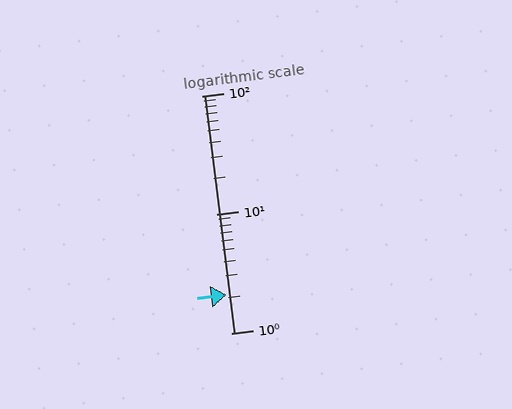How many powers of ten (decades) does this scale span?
The scale spans 2 decades, from 1 to 100.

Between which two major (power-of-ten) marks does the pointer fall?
The pointer is between 1 and 10.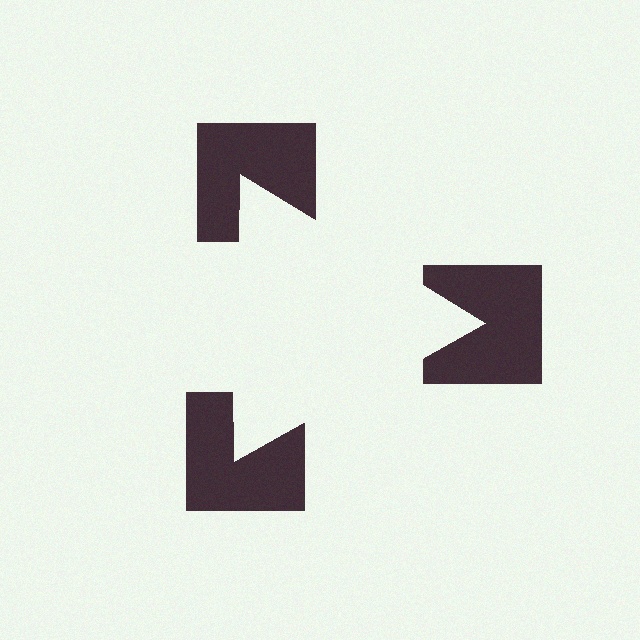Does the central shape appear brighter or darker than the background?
It typically appears slightly brighter than the background, even though no actual brightness change is drawn.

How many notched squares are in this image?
There are 3 — one at each vertex of the illusory triangle.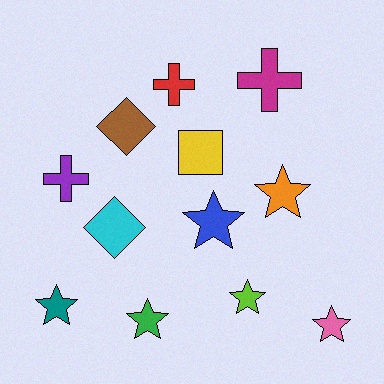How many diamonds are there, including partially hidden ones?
There are 2 diamonds.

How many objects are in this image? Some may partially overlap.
There are 12 objects.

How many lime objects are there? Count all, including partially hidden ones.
There is 1 lime object.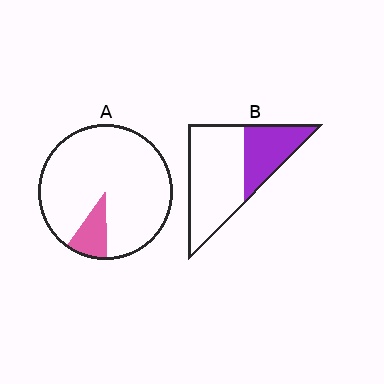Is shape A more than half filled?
No.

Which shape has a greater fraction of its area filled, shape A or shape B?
Shape B.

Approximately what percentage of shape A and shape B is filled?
A is approximately 10% and B is approximately 35%.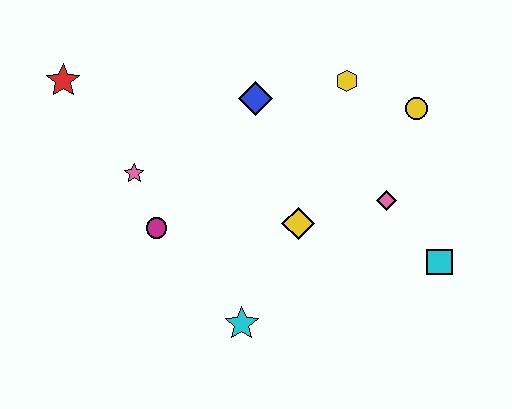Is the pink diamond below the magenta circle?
No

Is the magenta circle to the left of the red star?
No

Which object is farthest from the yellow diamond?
The red star is farthest from the yellow diamond.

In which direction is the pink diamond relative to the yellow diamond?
The pink diamond is to the right of the yellow diamond.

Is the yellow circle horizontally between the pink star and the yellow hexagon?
No